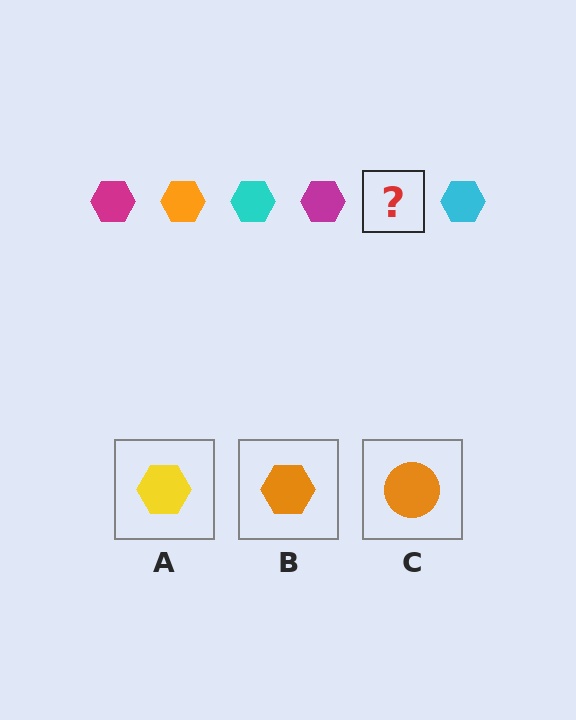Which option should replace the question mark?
Option B.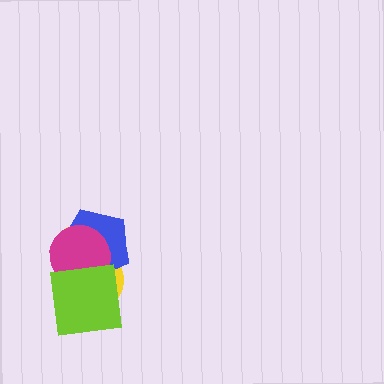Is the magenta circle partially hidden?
Yes, it is partially covered by another shape.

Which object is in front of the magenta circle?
The lime square is in front of the magenta circle.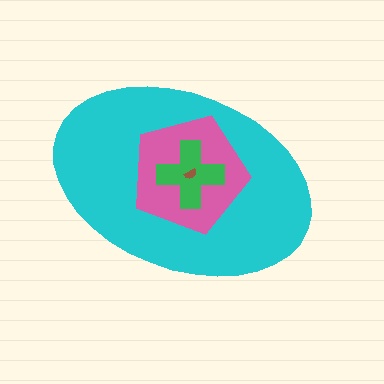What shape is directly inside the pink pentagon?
The green cross.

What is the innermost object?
The brown semicircle.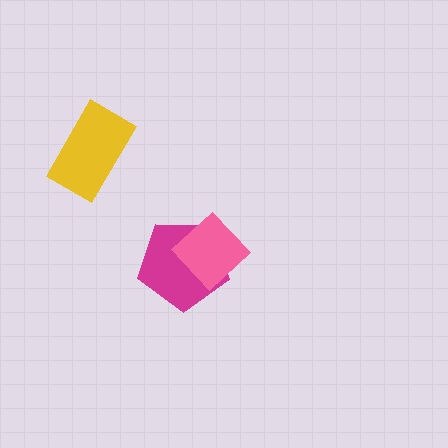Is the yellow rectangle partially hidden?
No, no other shape covers it.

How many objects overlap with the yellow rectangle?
0 objects overlap with the yellow rectangle.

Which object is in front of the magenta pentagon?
The pink diamond is in front of the magenta pentagon.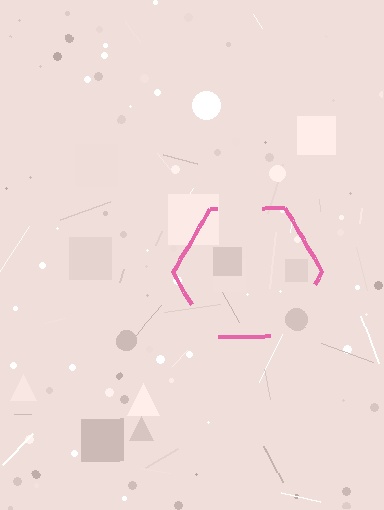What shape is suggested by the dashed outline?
The dashed outline suggests a hexagon.